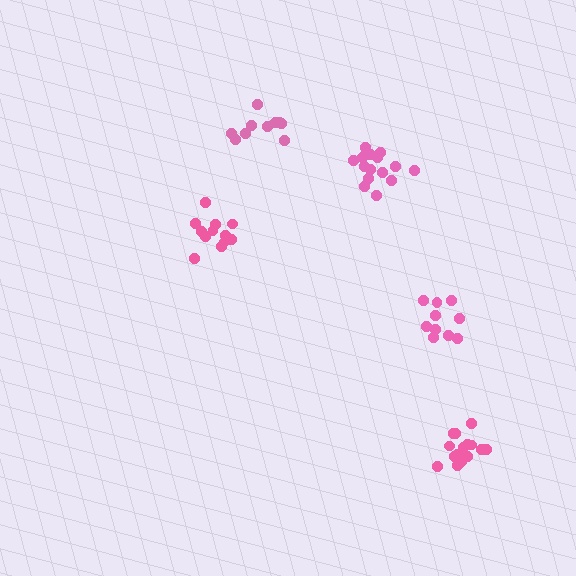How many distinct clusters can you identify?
There are 5 distinct clusters.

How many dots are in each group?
Group 1: 15 dots, Group 2: 12 dots, Group 3: 16 dots, Group 4: 10 dots, Group 5: 10 dots (63 total).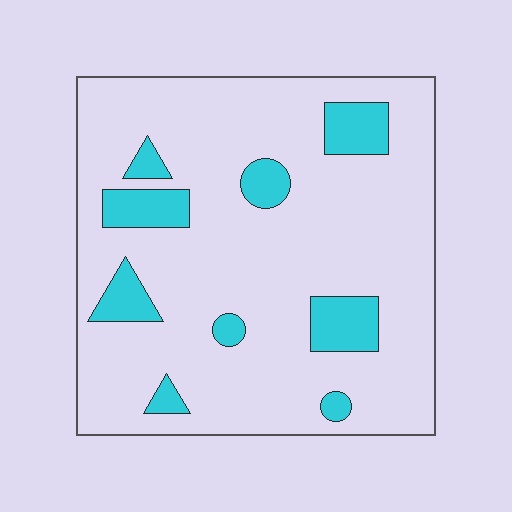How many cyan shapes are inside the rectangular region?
9.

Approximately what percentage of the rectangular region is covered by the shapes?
Approximately 15%.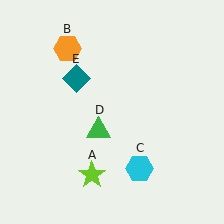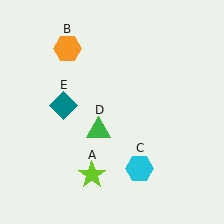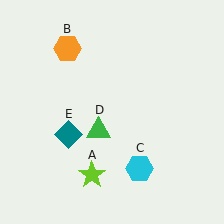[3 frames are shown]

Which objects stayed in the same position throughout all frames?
Lime star (object A) and orange hexagon (object B) and cyan hexagon (object C) and green triangle (object D) remained stationary.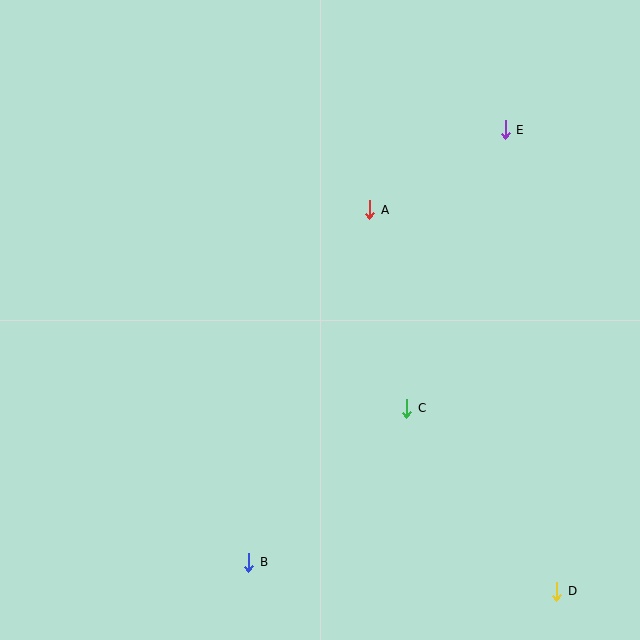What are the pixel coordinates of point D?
Point D is at (557, 591).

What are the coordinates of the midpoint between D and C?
The midpoint between D and C is at (482, 500).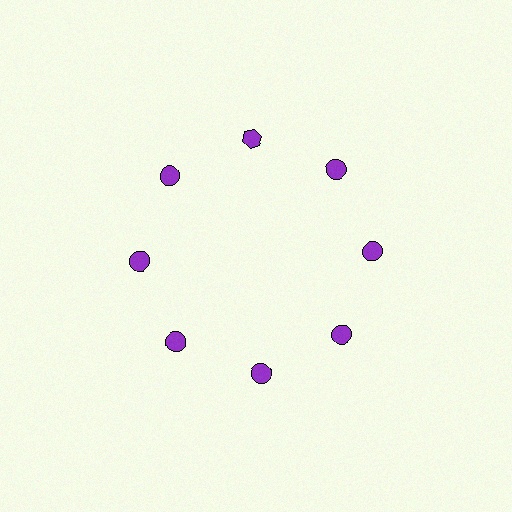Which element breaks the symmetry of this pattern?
The purple hexagon at roughly the 12 o'clock position breaks the symmetry. All other shapes are purple circles.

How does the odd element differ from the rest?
It has a different shape: hexagon instead of circle.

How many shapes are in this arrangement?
There are 8 shapes arranged in a ring pattern.